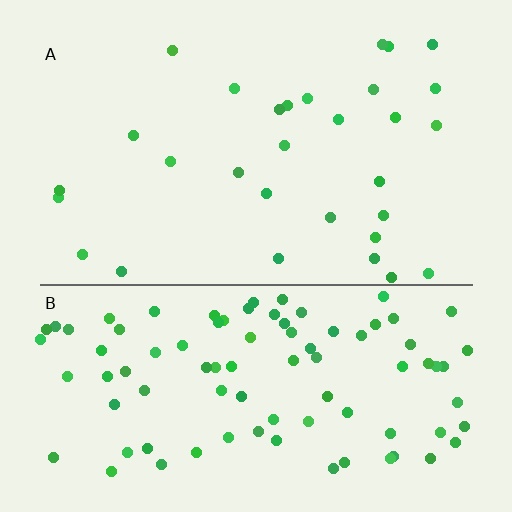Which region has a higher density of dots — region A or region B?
B (the bottom).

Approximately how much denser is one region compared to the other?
Approximately 3.0× — region B over region A.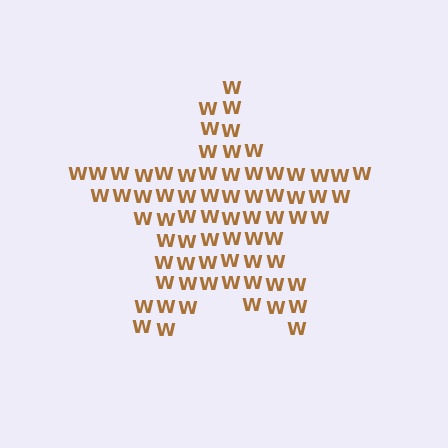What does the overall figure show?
The overall figure shows a star.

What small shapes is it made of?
It is made of small letter W's.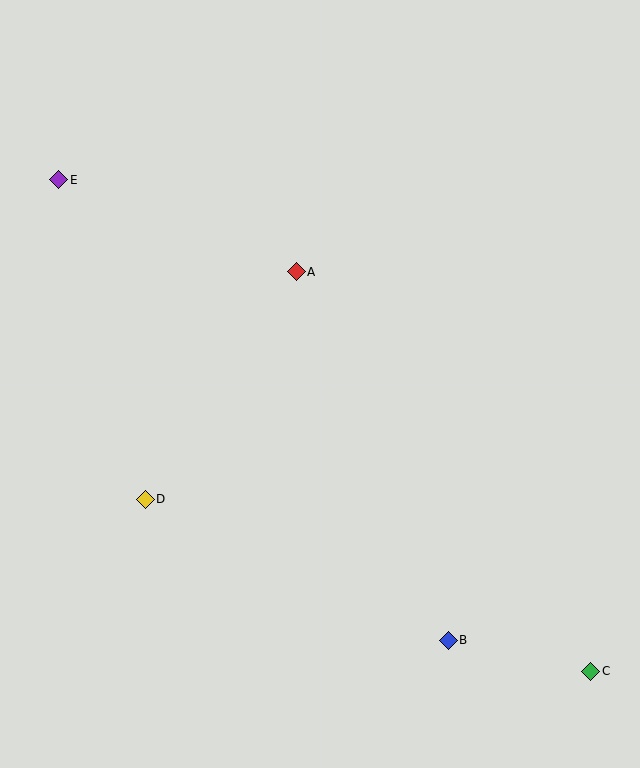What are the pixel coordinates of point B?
Point B is at (448, 640).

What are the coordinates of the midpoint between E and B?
The midpoint between E and B is at (254, 410).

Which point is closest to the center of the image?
Point A at (296, 272) is closest to the center.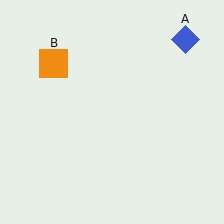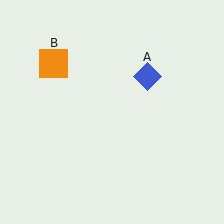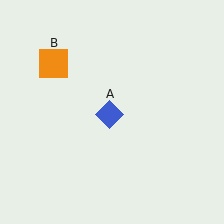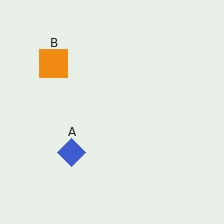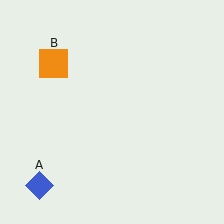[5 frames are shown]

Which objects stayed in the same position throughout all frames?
Orange square (object B) remained stationary.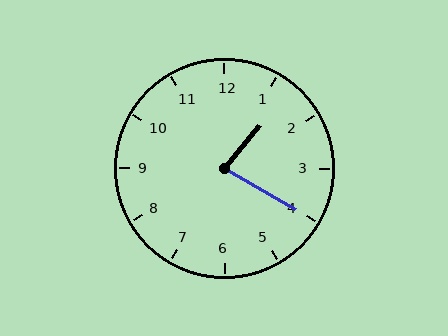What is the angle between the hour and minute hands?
Approximately 80 degrees.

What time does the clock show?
1:20.